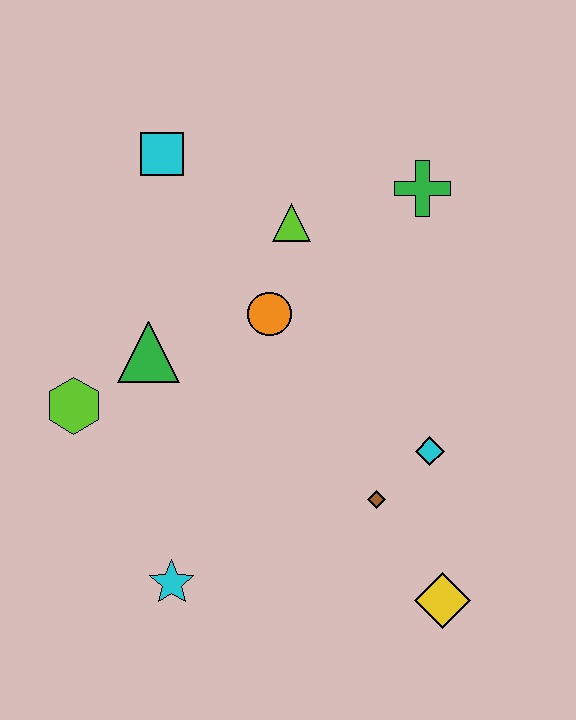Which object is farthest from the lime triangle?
The yellow diamond is farthest from the lime triangle.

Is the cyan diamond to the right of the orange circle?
Yes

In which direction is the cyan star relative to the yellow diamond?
The cyan star is to the left of the yellow diamond.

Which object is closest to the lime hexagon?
The green triangle is closest to the lime hexagon.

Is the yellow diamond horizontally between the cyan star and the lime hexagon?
No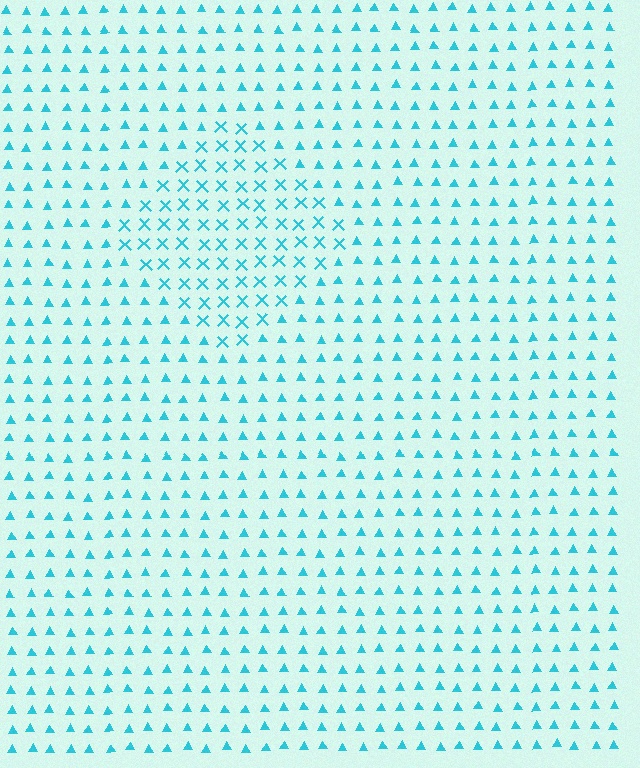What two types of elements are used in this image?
The image uses X marks inside the diamond region and triangles outside it.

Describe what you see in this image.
The image is filled with small cyan elements arranged in a uniform grid. A diamond-shaped region contains X marks, while the surrounding area contains triangles. The boundary is defined purely by the change in element shape.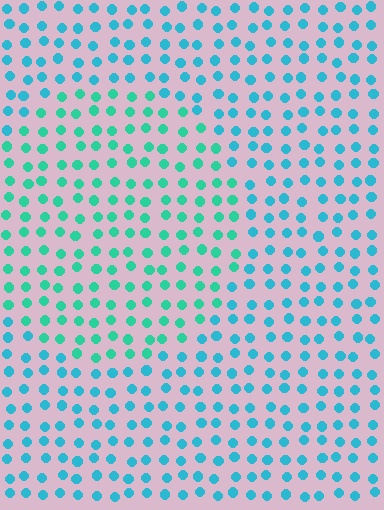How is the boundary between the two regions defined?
The boundary is defined purely by a slight shift in hue (about 28 degrees). Spacing, size, and orientation are identical on both sides.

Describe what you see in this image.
The image is filled with small cyan elements in a uniform arrangement. A circle-shaped region is visible where the elements are tinted to a slightly different hue, forming a subtle color boundary.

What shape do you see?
I see a circle.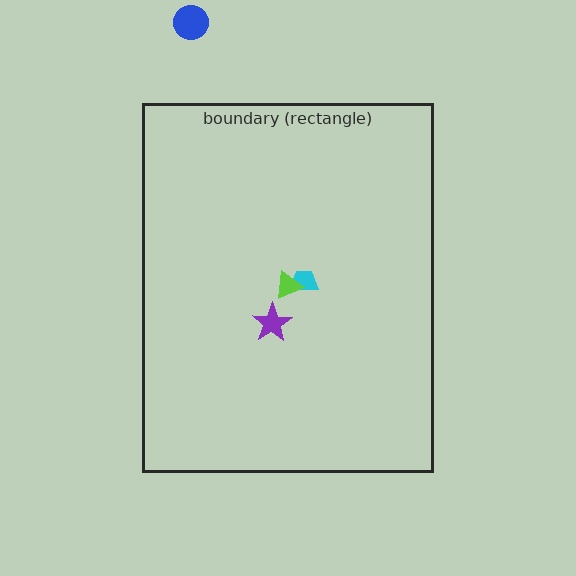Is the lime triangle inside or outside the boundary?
Inside.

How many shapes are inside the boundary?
3 inside, 1 outside.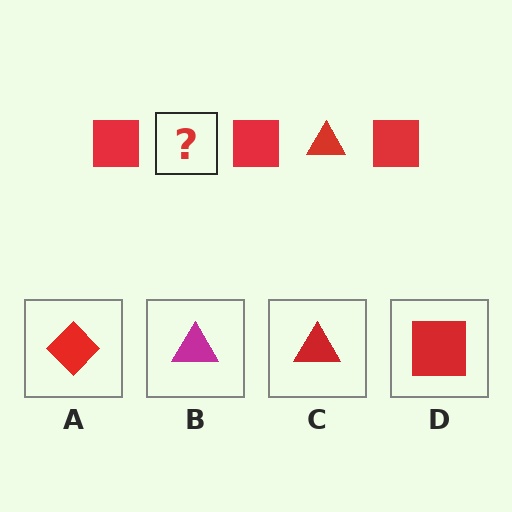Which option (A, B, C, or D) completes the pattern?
C.